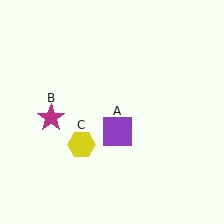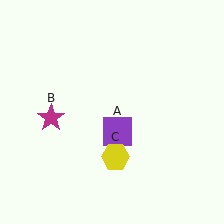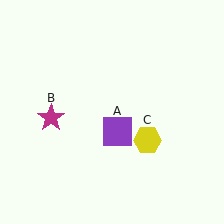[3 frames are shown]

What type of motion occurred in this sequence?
The yellow hexagon (object C) rotated counterclockwise around the center of the scene.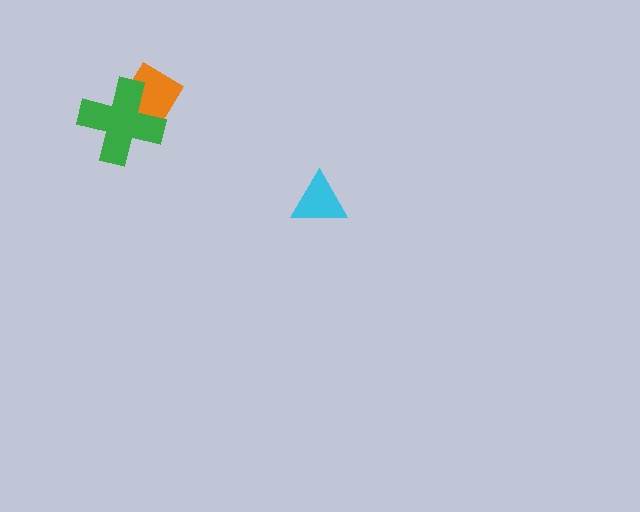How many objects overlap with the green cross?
1 object overlaps with the green cross.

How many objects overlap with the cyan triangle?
0 objects overlap with the cyan triangle.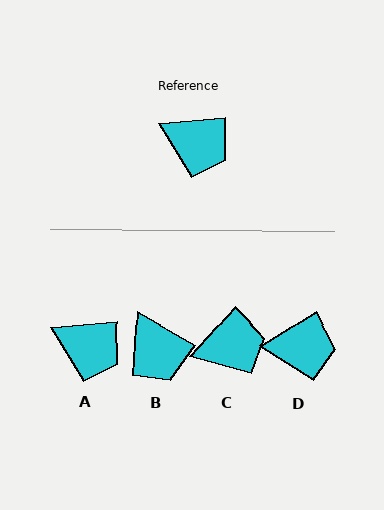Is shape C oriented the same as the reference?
No, it is off by about 44 degrees.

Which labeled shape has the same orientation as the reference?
A.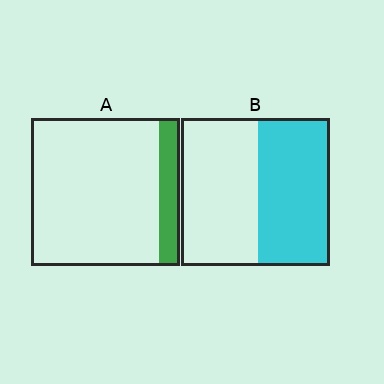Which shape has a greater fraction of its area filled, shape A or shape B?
Shape B.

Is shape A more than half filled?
No.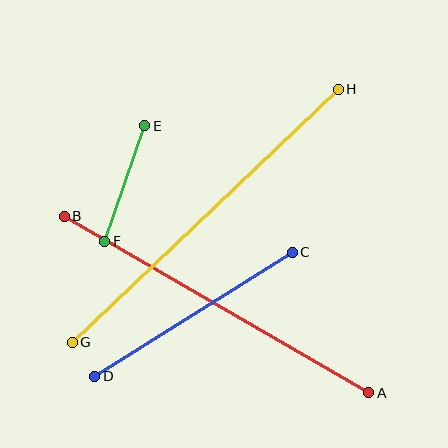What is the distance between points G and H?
The distance is approximately 367 pixels.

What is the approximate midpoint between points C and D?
The midpoint is at approximately (193, 314) pixels.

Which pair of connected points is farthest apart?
Points G and H are farthest apart.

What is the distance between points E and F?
The distance is approximately 122 pixels.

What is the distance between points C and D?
The distance is approximately 233 pixels.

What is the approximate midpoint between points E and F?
The midpoint is at approximately (125, 183) pixels.